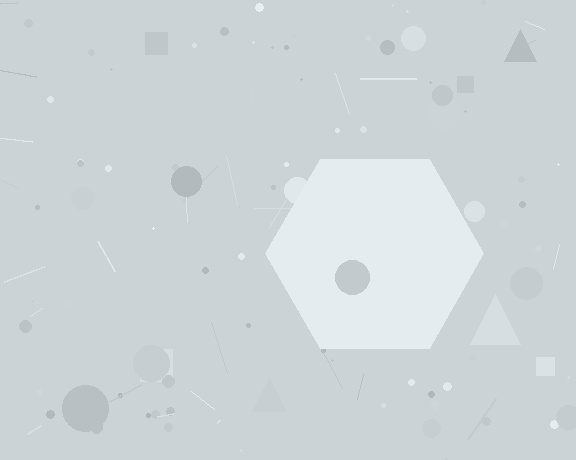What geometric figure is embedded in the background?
A hexagon is embedded in the background.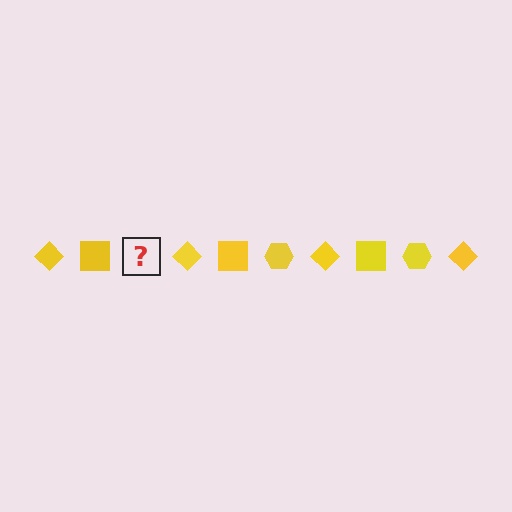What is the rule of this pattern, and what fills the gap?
The rule is that the pattern cycles through diamond, square, hexagon shapes in yellow. The gap should be filled with a yellow hexagon.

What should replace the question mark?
The question mark should be replaced with a yellow hexagon.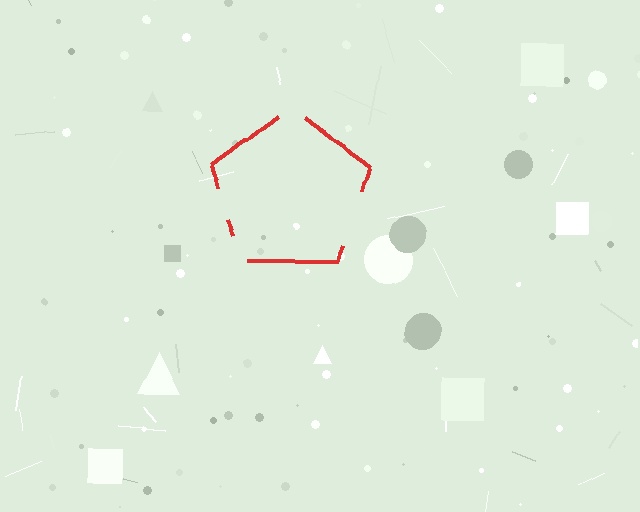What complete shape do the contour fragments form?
The contour fragments form a pentagon.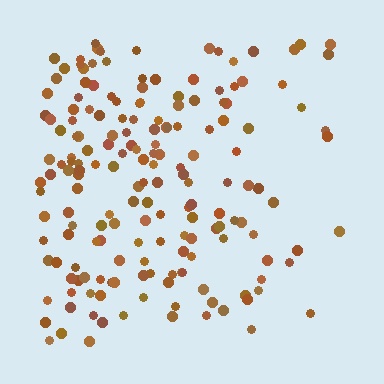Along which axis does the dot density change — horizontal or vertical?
Horizontal.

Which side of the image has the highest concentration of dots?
The left.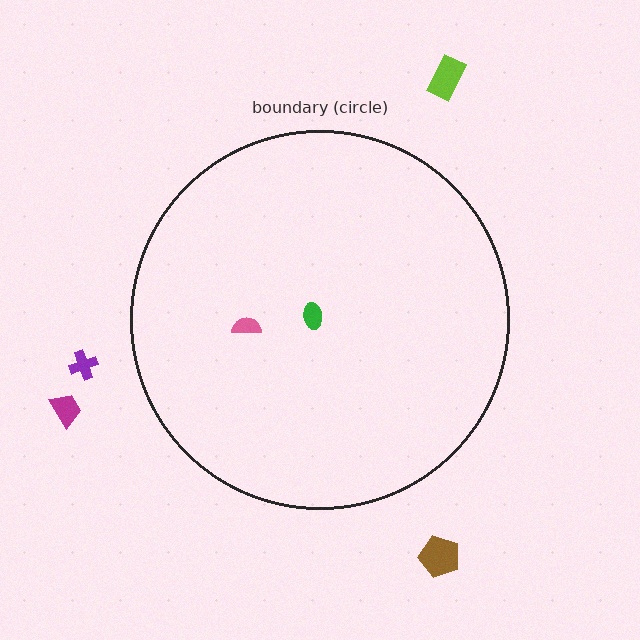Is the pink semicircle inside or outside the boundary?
Inside.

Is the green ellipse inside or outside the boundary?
Inside.